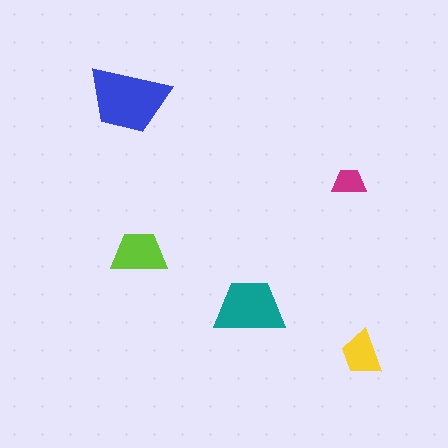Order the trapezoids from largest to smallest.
the blue one, the teal one, the lime one, the yellow one, the magenta one.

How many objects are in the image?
There are 5 objects in the image.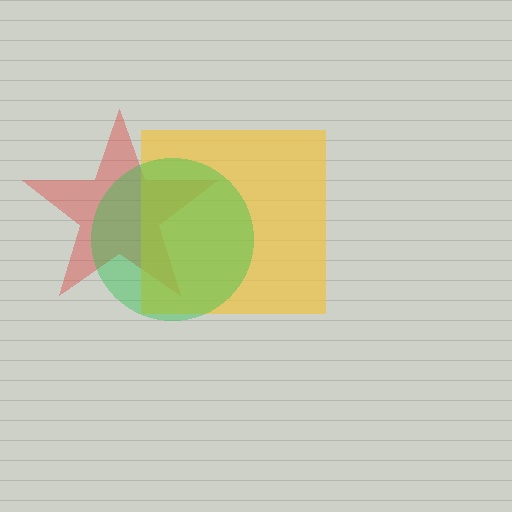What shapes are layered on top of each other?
The layered shapes are: a red star, a yellow square, a green circle.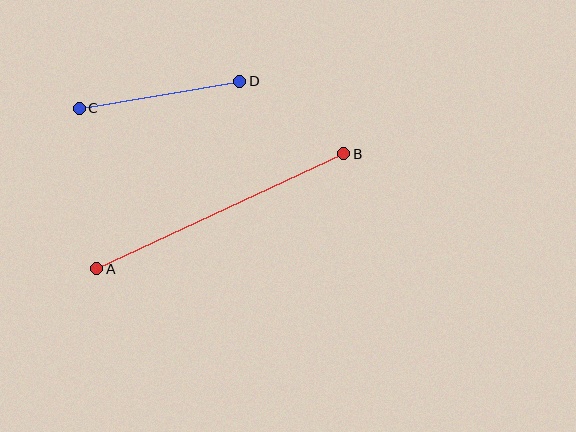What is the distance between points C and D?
The distance is approximately 163 pixels.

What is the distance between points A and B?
The distance is approximately 273 pixels.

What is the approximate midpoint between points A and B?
The midpoint is at approximately (220, 211) pixels.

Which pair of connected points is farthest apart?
Points A and B are farthest apart.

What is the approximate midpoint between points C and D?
The midpoint is at approximately (160, 95) pixels.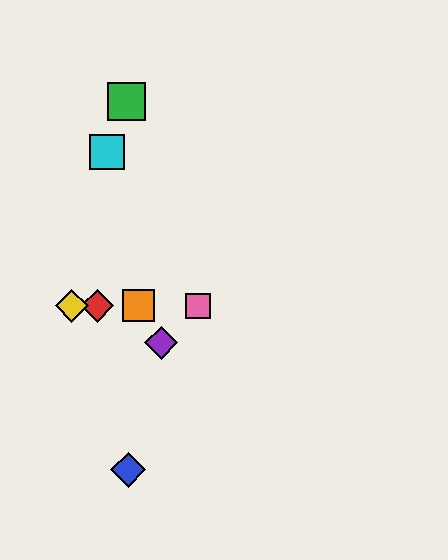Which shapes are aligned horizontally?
The red diamond, the yellow diamond, the orange square, the pink square are aligned horizontally.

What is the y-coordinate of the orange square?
The orange square is at y≈306.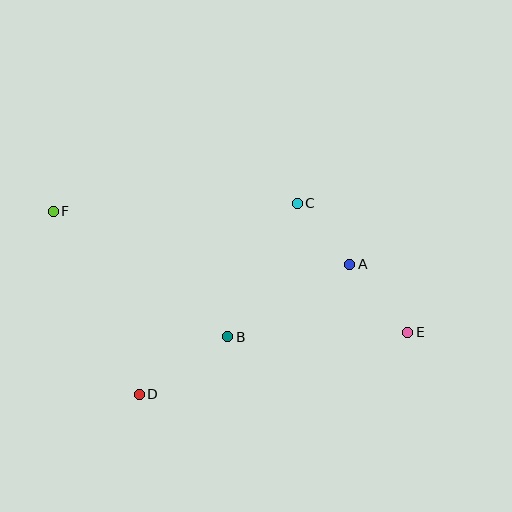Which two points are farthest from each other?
Points E and F are farthest from each other.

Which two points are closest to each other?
Points A and C are closest to each other.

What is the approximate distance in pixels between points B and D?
The distance between B and D is approximately 105 pixels.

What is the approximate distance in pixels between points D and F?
The distance between D and F is approximately 202 pixels.